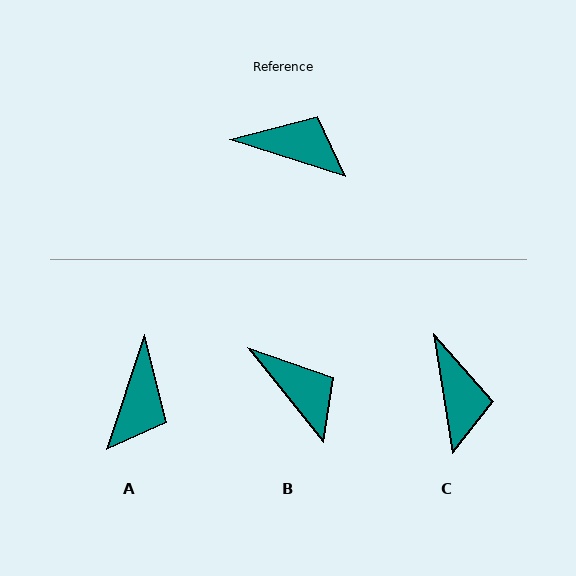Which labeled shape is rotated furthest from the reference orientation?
A, about 90 degrees away.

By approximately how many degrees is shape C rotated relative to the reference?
Approximately 63 degrees clockwise.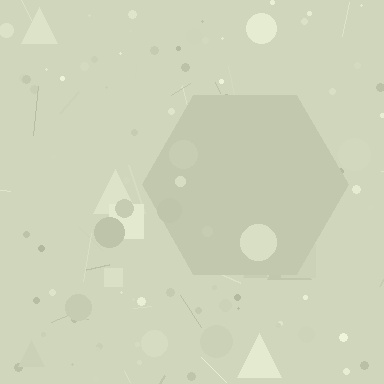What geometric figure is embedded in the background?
A hexagon is embedded in the background.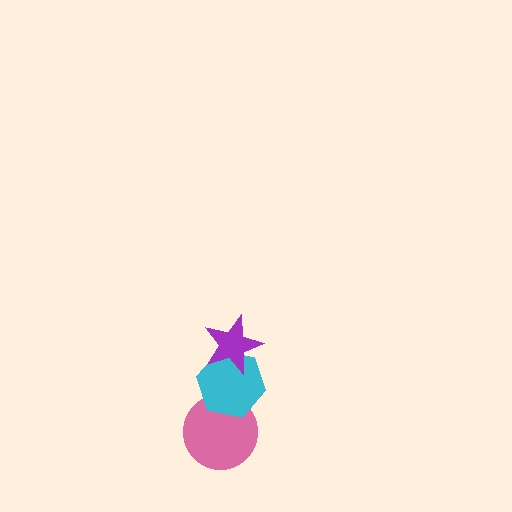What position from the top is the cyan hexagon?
The cyan hexagon is 2nd from the top.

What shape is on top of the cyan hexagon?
The purple star is on top of the cyan hexagon.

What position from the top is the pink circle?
The pink circle is 3rd from the top.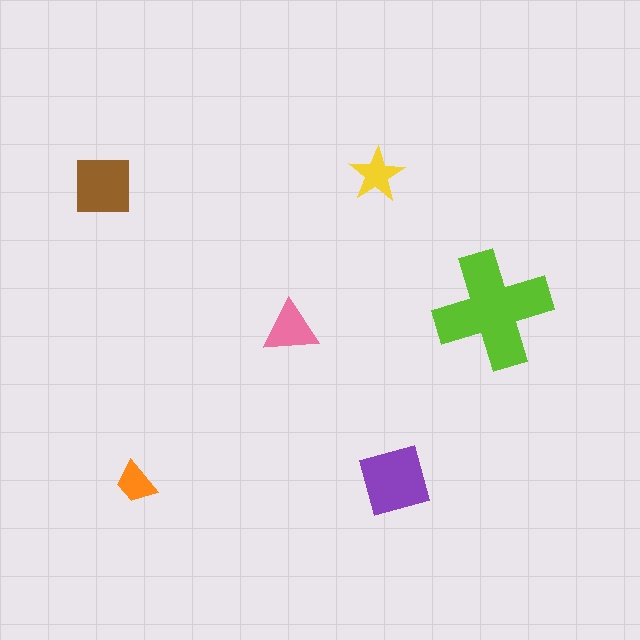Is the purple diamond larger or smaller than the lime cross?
Smaller.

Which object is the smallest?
The orange trapezoid.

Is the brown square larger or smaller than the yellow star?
Larger.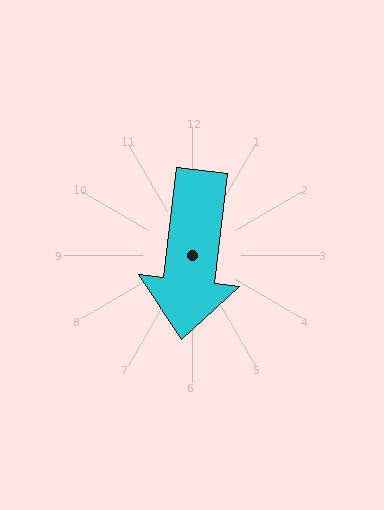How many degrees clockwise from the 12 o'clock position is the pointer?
Approximately 187 degrees.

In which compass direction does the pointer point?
South.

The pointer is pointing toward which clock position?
Roughly 6 o'clock.